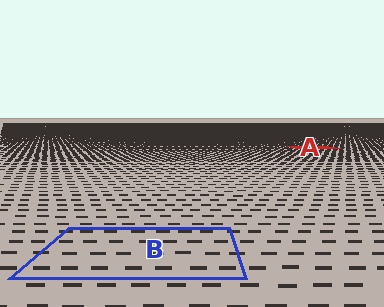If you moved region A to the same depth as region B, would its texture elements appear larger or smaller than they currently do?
They would appear larger. At a closer depth, the same texture elements are projected at a bigger on-screen size.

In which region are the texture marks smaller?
The texture marks are smaller in region A, because it is farther away.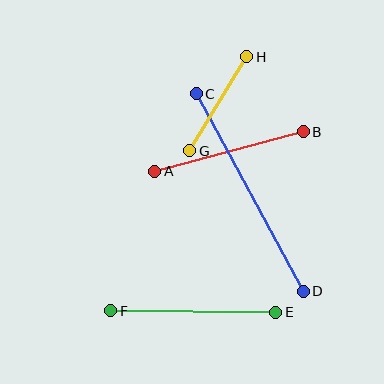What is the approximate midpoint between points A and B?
The midpoint is at approximately (229, 151) pixels.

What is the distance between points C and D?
The distance is approximately 225 pixels.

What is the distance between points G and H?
The distance is approximately 110 pixels.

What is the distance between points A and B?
The distance is approximately 154 pixels.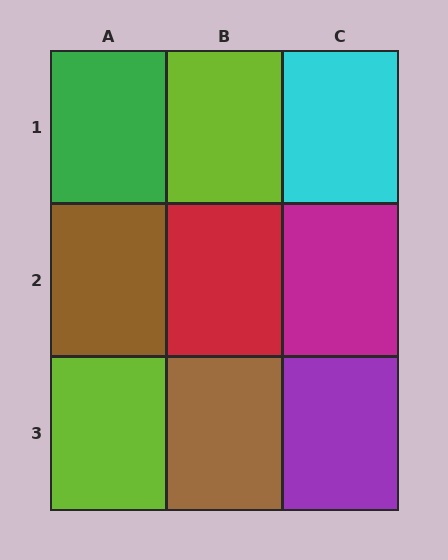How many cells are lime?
2 cells are lime.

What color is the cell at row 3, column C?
Purple.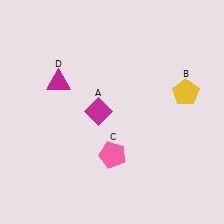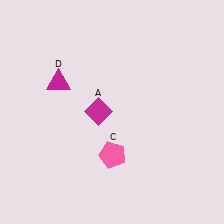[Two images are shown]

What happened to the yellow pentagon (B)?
The yellow pentagon (B) was removed in Image 2. It was in the top-right area of Image 1.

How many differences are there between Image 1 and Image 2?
There is 1 difference between the two images.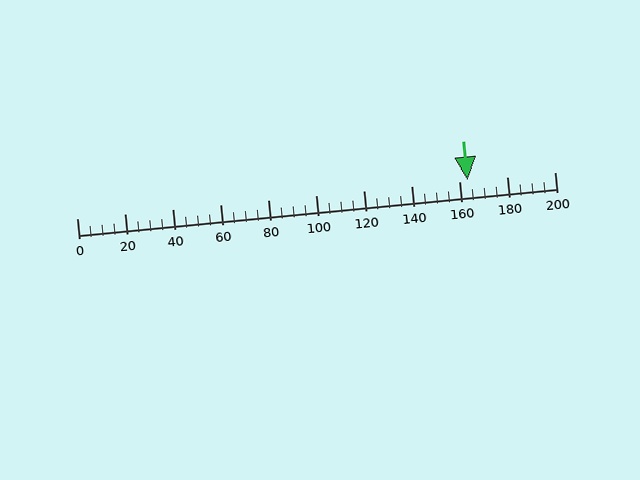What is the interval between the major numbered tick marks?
The major tick marks are spaced 20 units apart.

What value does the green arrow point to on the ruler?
The green arrow points to approximately 164.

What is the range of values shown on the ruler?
The ruler shows values from 0 to 200.